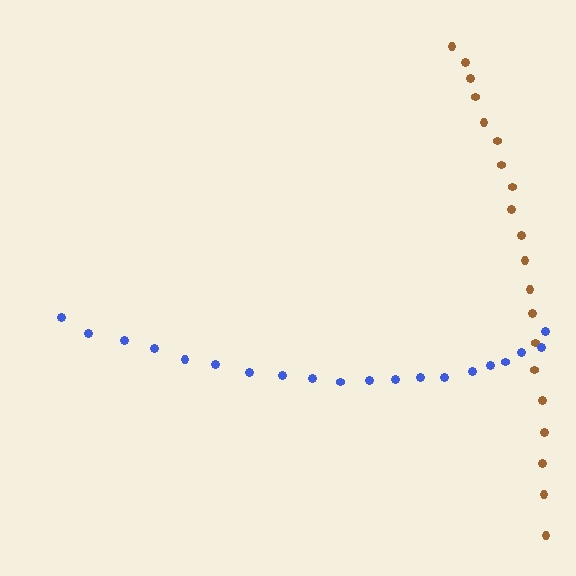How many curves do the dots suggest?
There are 2 distinct paths.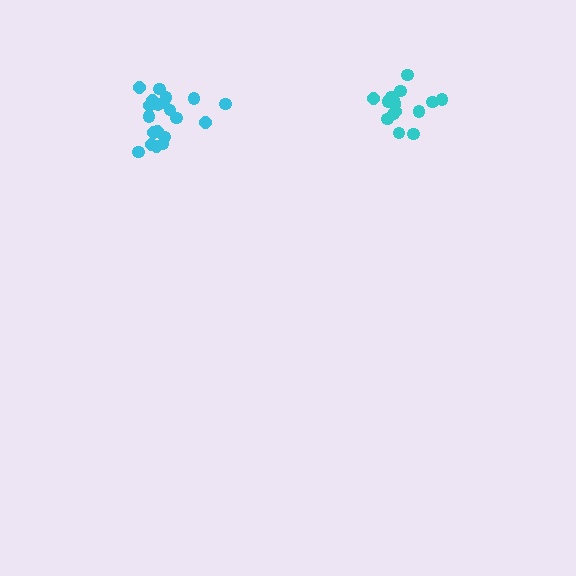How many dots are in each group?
Group 1: 20 dots, Group 2: 16 dots (36 total).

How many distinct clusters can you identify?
There are 2 distinct clusters.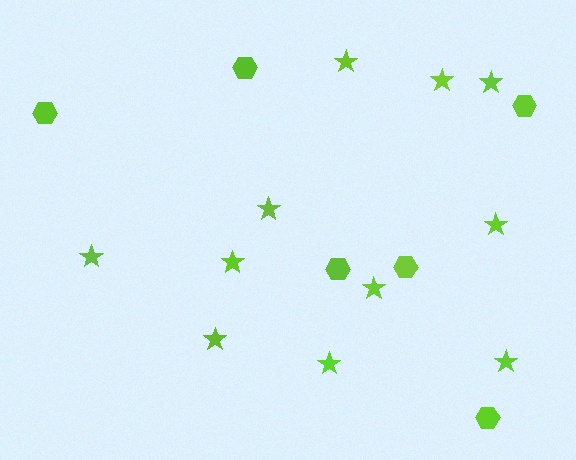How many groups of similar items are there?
There are 2 groups: one group of stars (11) and one group of hexagons (6).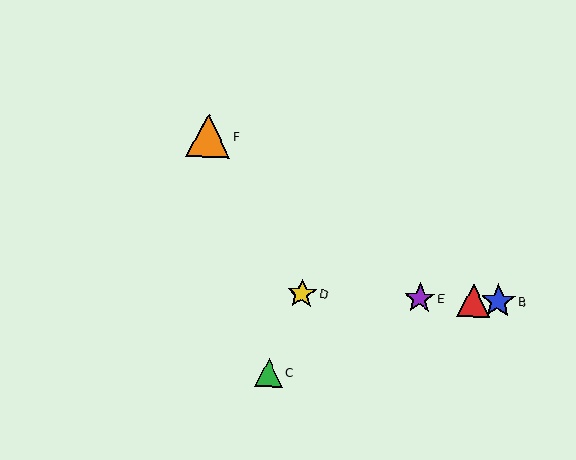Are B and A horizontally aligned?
Yes, both are at y≈301.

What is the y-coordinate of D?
Object D is at y≈294.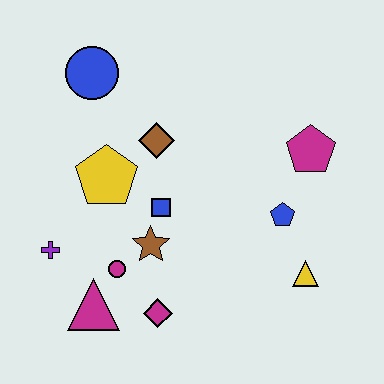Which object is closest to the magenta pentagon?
The blue pentagon is closest to the magenta pentagon.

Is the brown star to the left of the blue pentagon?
Yes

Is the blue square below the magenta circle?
No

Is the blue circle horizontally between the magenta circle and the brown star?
No